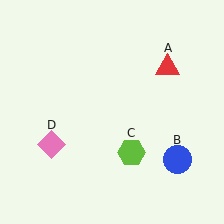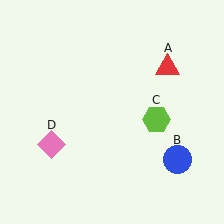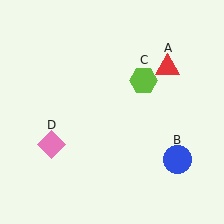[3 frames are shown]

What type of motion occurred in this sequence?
The lime hexagon (object C) rotated counterclockwise around the center of the scene.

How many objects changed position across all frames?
1 object changed position: lime hexagon (object C).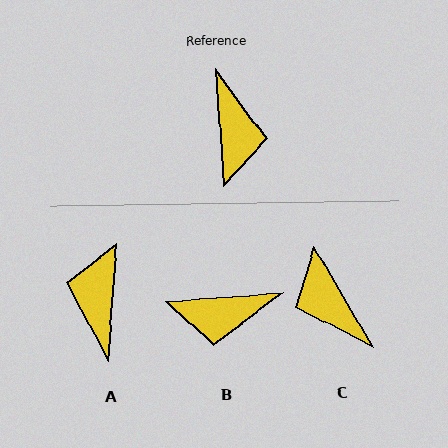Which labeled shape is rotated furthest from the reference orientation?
A, about 171 degrees away.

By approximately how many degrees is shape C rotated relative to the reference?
Approximately 154 degrees clockwise.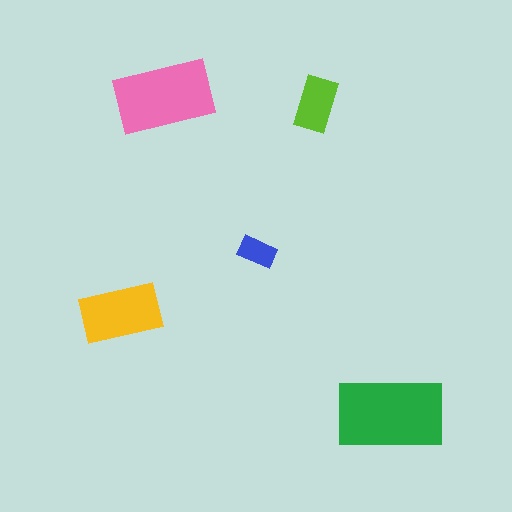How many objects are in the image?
There are 5 objects in the image.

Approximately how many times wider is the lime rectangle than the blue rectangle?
About 1.5 times wider.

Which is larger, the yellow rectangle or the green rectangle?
The green one.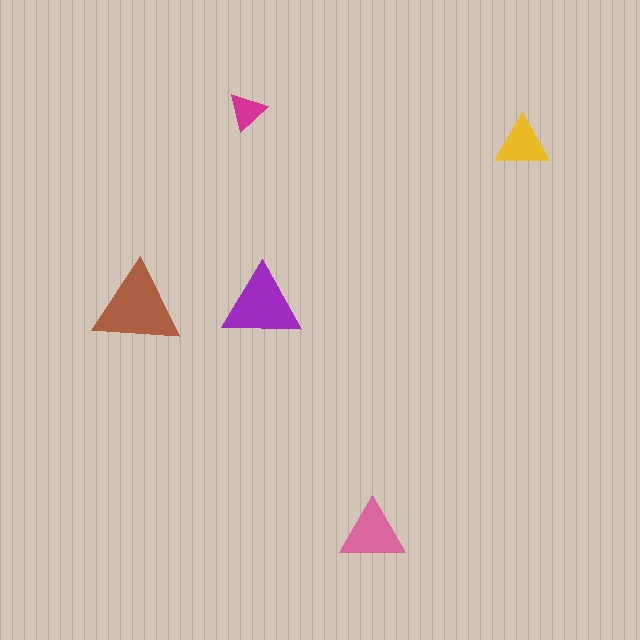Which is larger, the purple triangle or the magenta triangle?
The purple one.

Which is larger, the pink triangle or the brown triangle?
The brown one.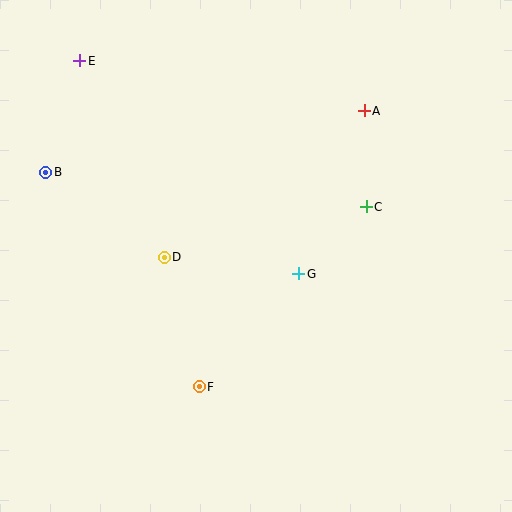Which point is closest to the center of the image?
Point G at (299, 274) is closest to the center.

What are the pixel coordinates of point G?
Point G is at (299, 274).